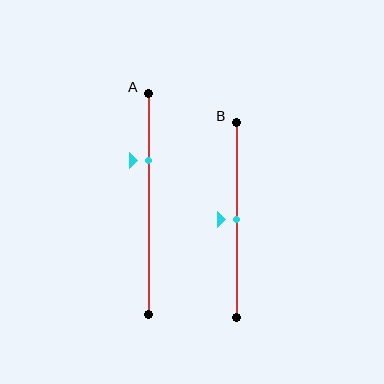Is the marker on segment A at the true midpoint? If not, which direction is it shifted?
No, the marker on segment A is shifted upward by about 20% of the segment length.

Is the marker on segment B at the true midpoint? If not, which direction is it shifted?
Yes, the marker on segment B is at the true midpoint.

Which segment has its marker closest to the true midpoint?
Segment B has its marker closest to the true midpoint.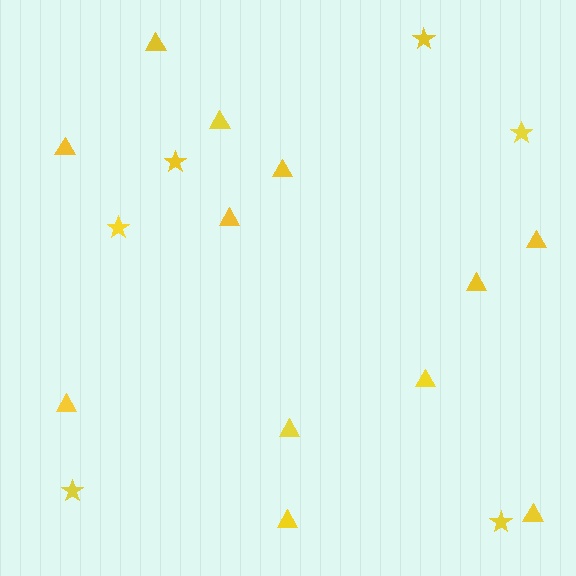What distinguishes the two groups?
There are 2 groups: one group of stars (6) and one group of triangles (12).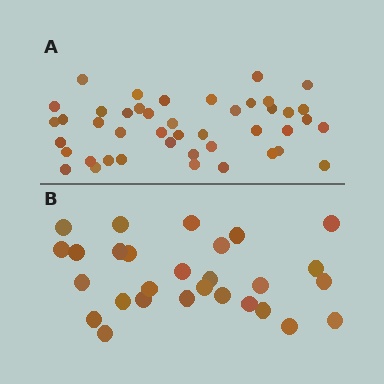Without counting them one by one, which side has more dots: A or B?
Region A (the top region) has more dots.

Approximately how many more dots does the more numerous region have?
Region A has approximately 15 more dots than region B.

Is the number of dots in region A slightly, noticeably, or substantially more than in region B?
Region A has substantially more. The ratio is roughly 1.6 to 1.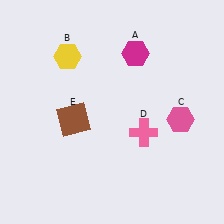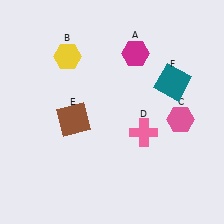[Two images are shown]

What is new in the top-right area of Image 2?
A teal square (F) was added in the top-right area of Image 2.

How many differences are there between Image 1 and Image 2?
There is 1 difference between the two images.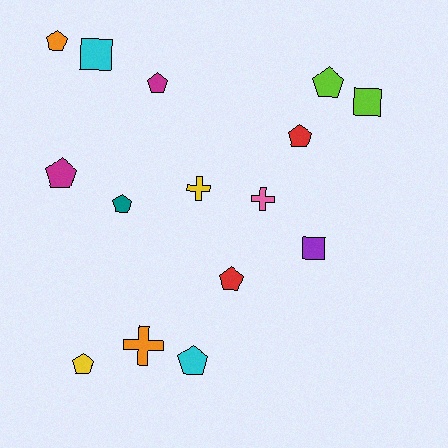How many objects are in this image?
There are 15 objects.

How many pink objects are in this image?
There is 1 pink object.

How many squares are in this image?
There are 3 squares.